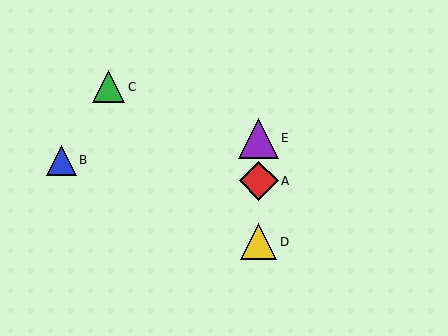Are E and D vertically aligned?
Yes, both are at x≈259.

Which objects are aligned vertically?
Objects A, D, E are aligned vertically.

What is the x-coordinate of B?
Object B is at x≈61.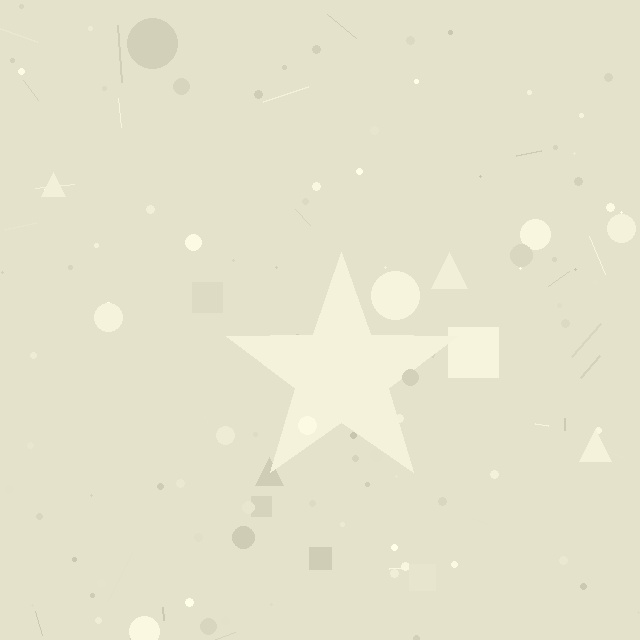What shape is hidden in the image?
A star is hidden in the image.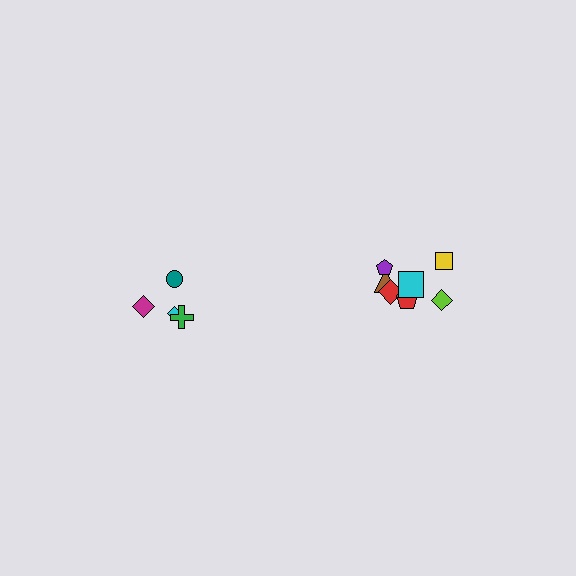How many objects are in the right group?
There are 7 objects.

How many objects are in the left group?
There are 4 objects.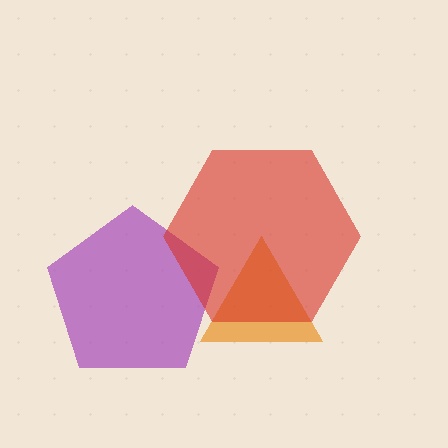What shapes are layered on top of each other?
The layered shapes are: an orange triangle, a purple pentagon, a red hexagon.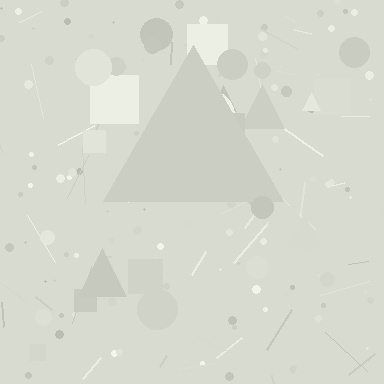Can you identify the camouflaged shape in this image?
The camouflaged shape is a triangle.